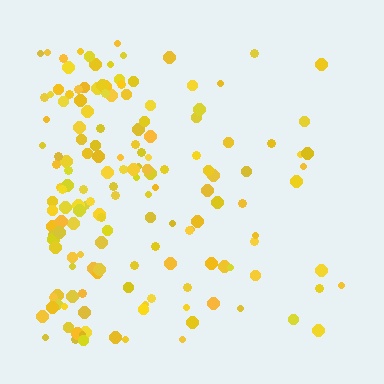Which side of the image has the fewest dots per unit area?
The right.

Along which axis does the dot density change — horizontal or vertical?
Horizontal.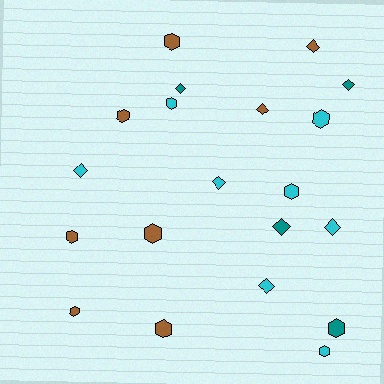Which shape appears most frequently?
Hexagon, with 11 objects.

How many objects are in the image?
There are 20 objects.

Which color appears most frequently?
Brown, with 8 objects.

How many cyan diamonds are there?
There are 4 cyan diamonds.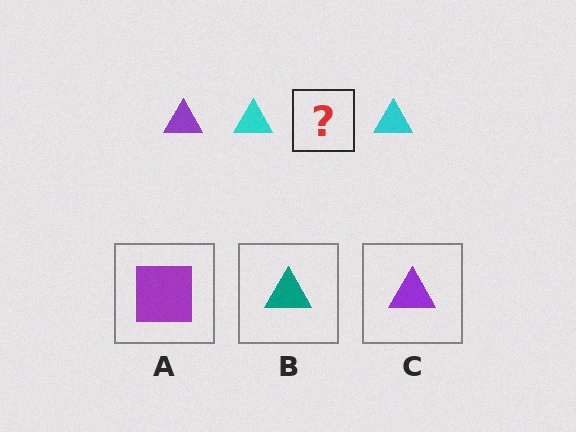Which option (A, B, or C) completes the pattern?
C.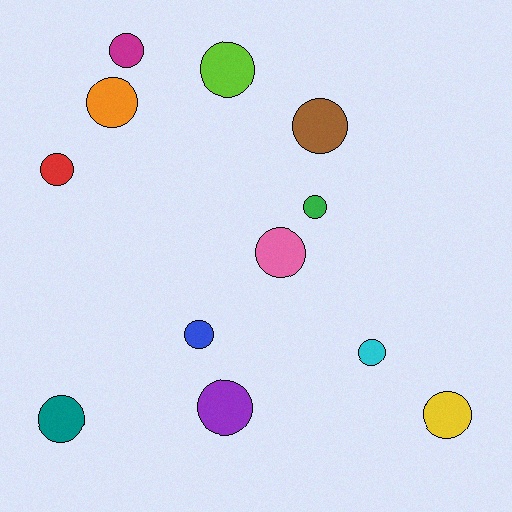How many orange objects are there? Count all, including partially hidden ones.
There is 1 orange object.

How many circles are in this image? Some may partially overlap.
There are 12 circles.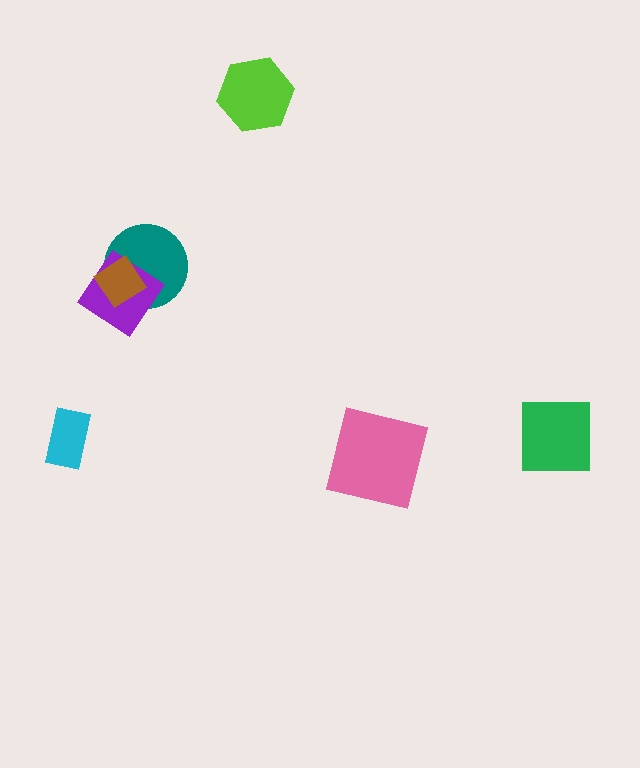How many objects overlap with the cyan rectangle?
0 objects overlap with the cyan rectangle.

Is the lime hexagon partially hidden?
No, no other shape covers it.